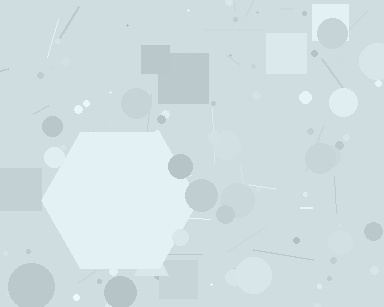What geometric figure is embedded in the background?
A hexagon is embedded in the background.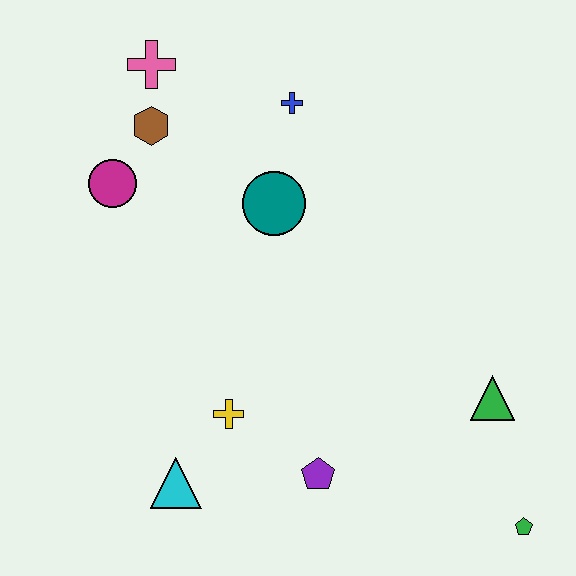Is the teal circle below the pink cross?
Yes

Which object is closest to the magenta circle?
The brown hexagon is closest to the magenta circle.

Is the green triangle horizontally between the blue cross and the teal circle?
No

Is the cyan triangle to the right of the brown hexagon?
Yes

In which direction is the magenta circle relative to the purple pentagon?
The magenta circle is above the purple pentagon.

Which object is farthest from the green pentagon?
The pink cross is farthest from the green pentagon.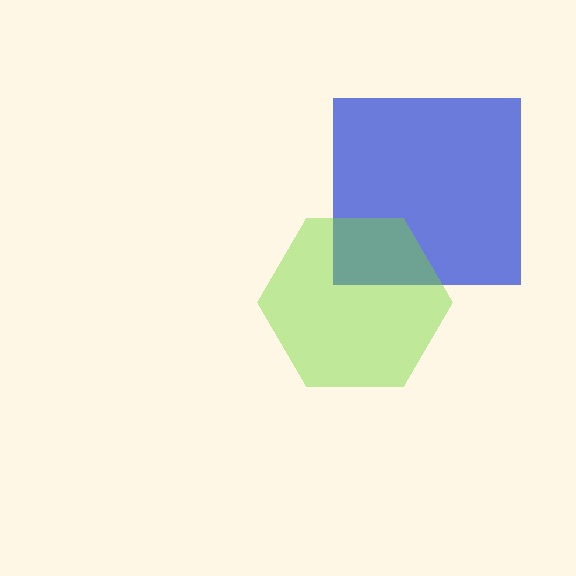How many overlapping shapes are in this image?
There are 2 overlapping shapes in the image.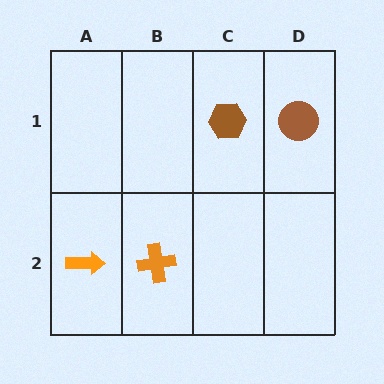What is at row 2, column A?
An orange arrow.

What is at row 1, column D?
A brown circle.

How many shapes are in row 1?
2 shapes.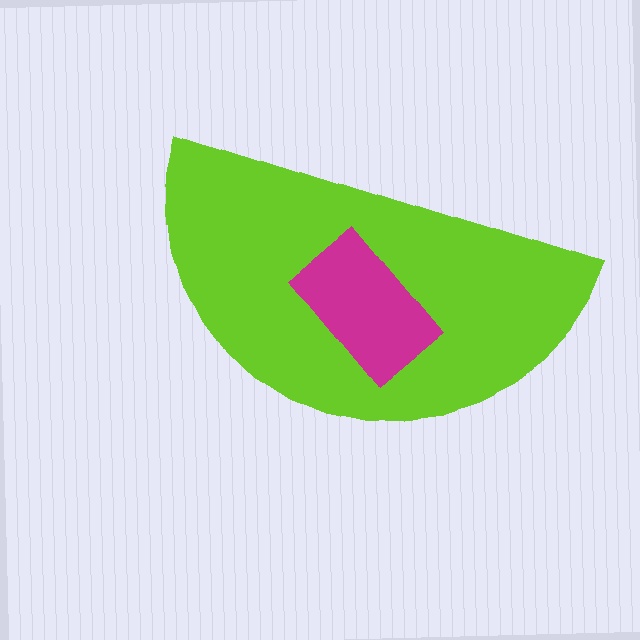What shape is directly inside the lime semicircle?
The magenta rectangle.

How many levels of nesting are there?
2.